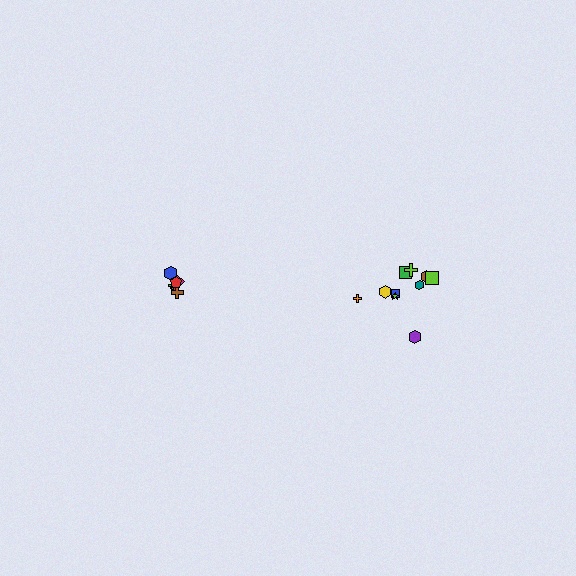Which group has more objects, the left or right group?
The right group.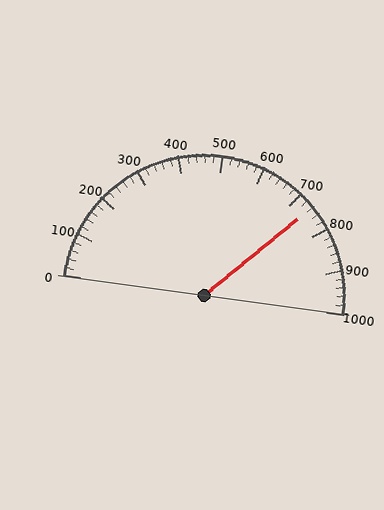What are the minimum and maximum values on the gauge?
The gauge ranges from 0 to 1000.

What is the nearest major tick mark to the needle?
The nearest major tick mark is 700.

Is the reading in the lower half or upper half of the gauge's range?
The reading is in the upper half of the range (0 to 1000).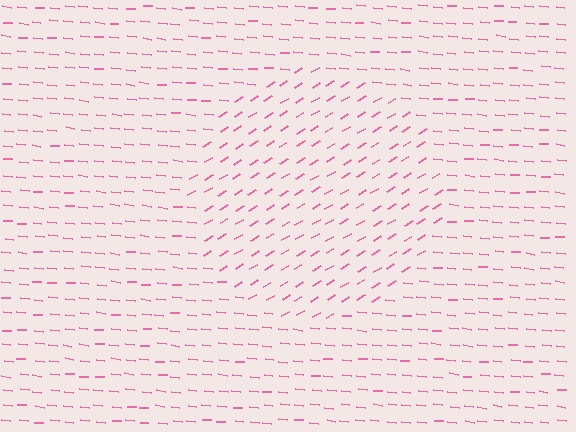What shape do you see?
I see a circle.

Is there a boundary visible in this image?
Yes, there is a texture boundary formed by a change in line orientation.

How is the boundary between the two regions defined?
The boundary is defined purely by a change in line orientation (approximately 37 degrees difference). All lines are the same color and thickness.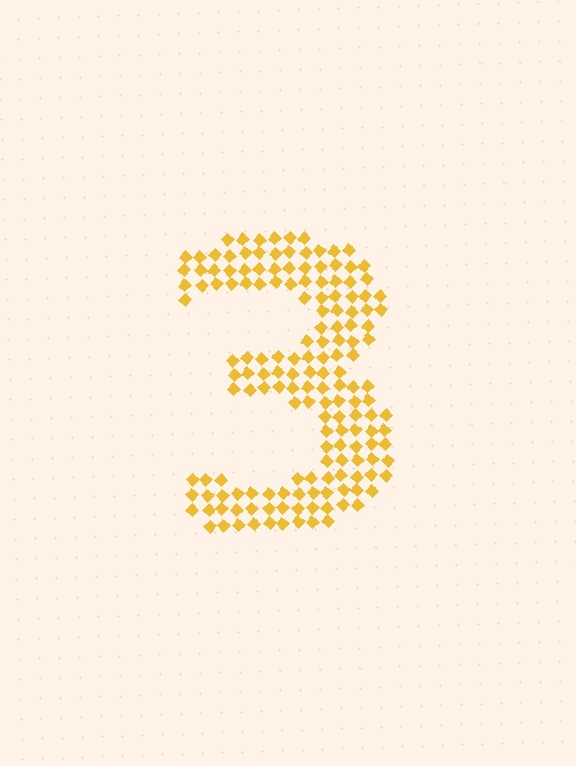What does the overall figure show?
The overall figure shows the digit 3.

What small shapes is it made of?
It is made of small diamonds.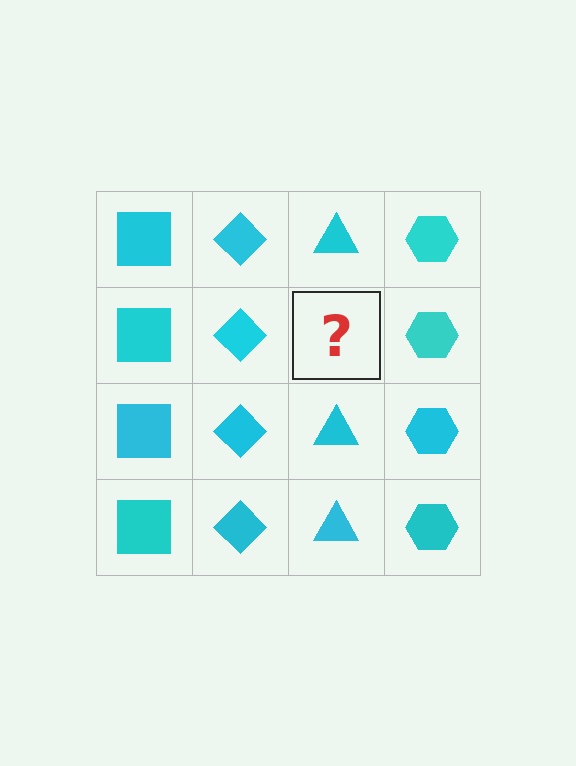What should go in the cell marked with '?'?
The missing cell should contain a cyan triangle.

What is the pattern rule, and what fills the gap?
The rule is that each column has a consistent shape. The gap should be filled with a cyan triangle.